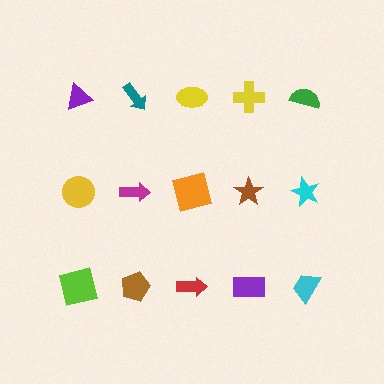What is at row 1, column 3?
A yellow ellipse.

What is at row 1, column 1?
A purple triangle.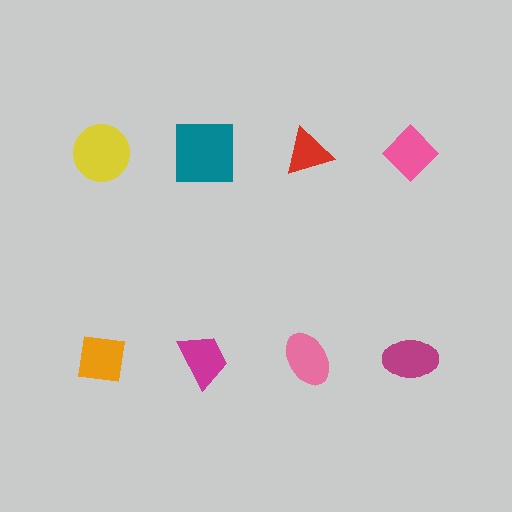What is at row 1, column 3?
A red triangle.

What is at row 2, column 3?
A pink ellipse.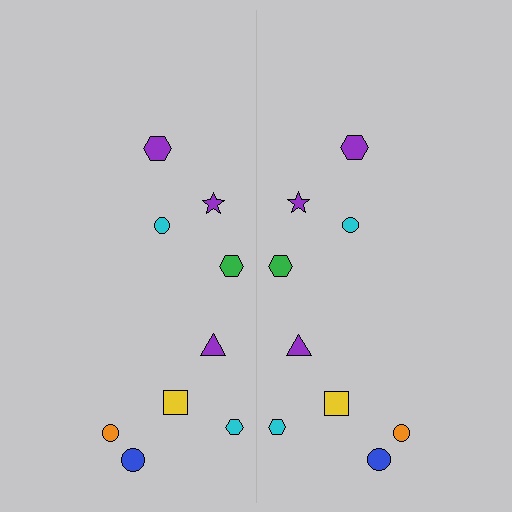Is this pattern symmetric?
Yes, this pattern has bilateral (reflection) symmetry.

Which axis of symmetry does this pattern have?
The pattern has a vertical axis of symmetry running through the center of the image.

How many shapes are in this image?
There are 18 shapes in this image.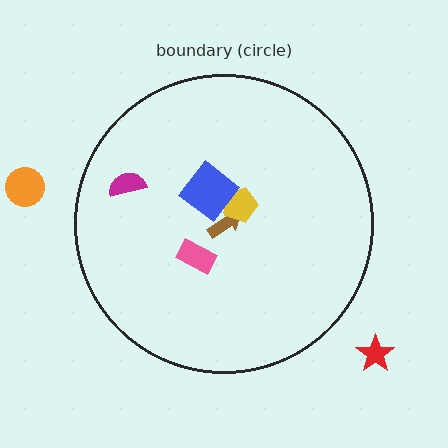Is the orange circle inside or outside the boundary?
Outside.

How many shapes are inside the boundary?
5 inside, 2 outside.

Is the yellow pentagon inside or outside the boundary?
Inside.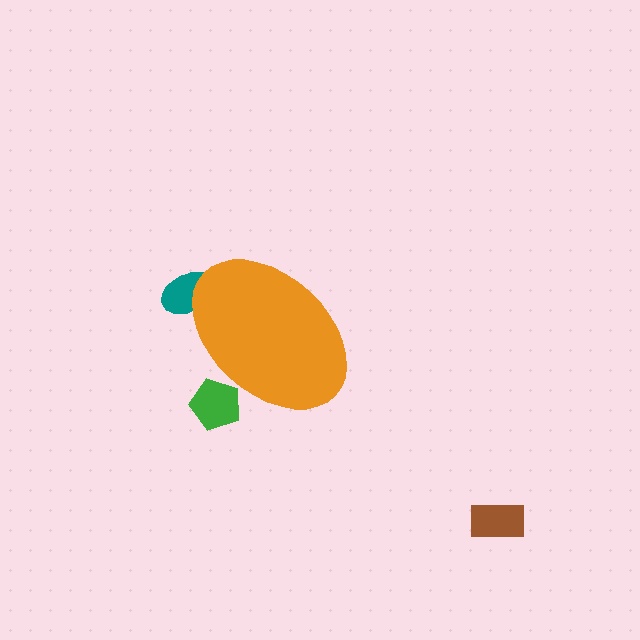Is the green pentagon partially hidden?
Yes, the green pentagon is partially hidden behind the orange ellipse.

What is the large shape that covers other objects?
An orange ellipse.